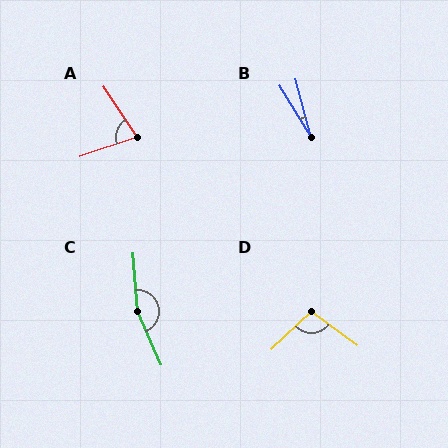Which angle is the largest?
C, at approximately 161 degrees.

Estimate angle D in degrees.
Approximately 100 degrees.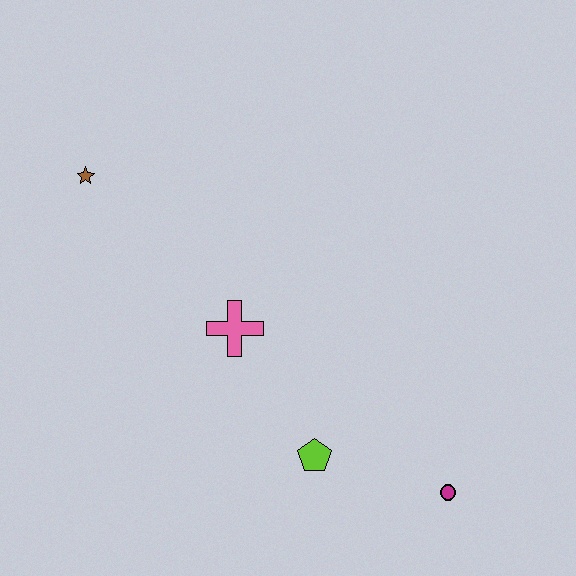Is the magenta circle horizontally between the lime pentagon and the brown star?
No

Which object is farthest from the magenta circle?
The brown star is farthest from the magenta circle.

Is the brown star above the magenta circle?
Yes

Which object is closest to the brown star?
The pink cross is closest to the brown star.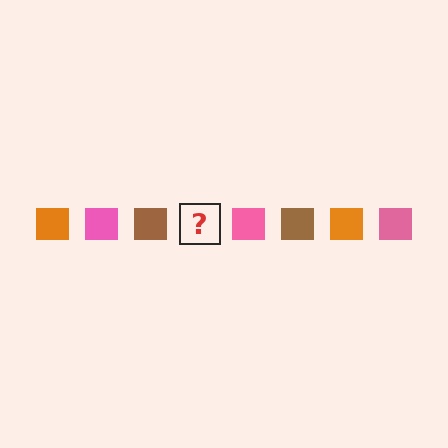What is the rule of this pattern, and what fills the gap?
The rule is that the pattern cycles through orange, pink, brown squares. The gap should be filled with an orange square.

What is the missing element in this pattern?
The missing element is an orange square.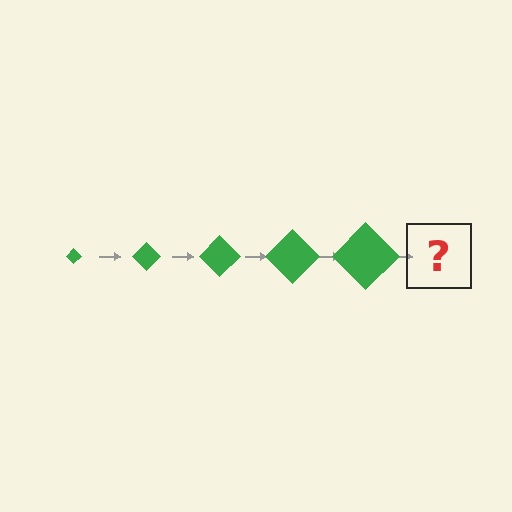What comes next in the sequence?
The next element should be a green diamond, larger than the previous one.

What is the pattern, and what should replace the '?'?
The pattern is that the diamond gets progressively larger each step. The '?' should be a green diamond, larger than the previous one.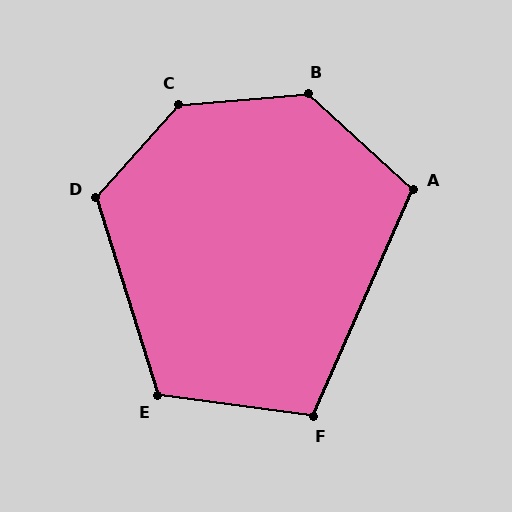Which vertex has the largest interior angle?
C, at approximately 136 degrees.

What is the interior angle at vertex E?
Approximately 115 degrees (obtuse).